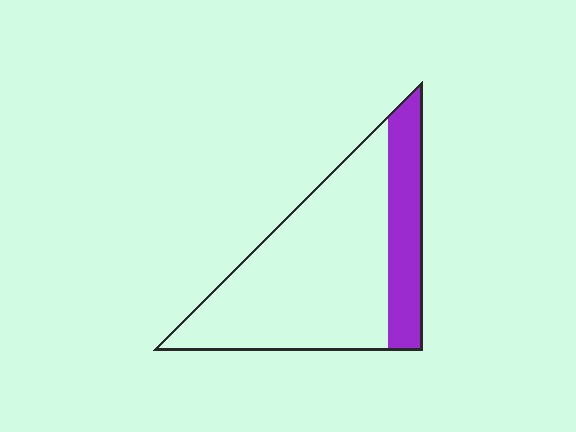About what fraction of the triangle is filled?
About one quarter (1/4).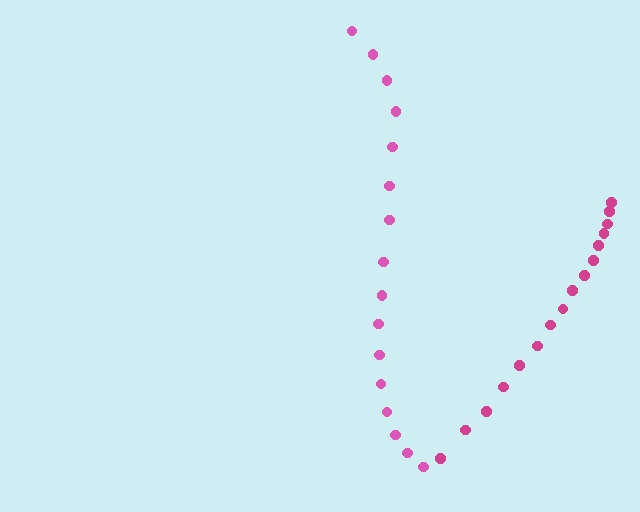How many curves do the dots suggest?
There are 2 distinct paths.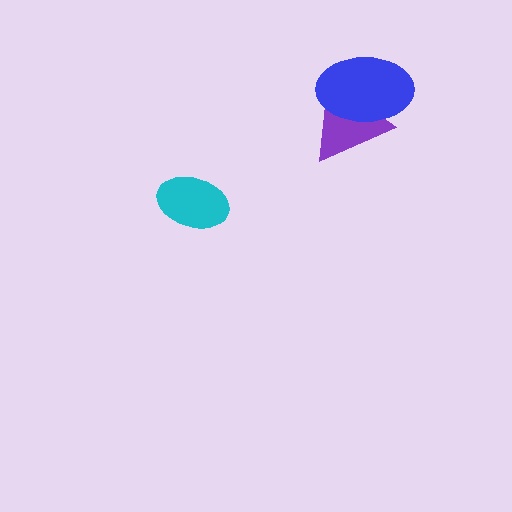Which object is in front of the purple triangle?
The blue ellipse is in front of the purple triangle.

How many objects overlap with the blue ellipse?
1 object overlaps with the blue ellipse.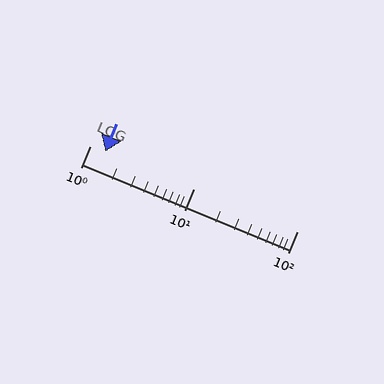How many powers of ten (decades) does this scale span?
The scale spans 2 decades, from 1 to 100.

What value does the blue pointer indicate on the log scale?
The pointer indicates approximately 1.4.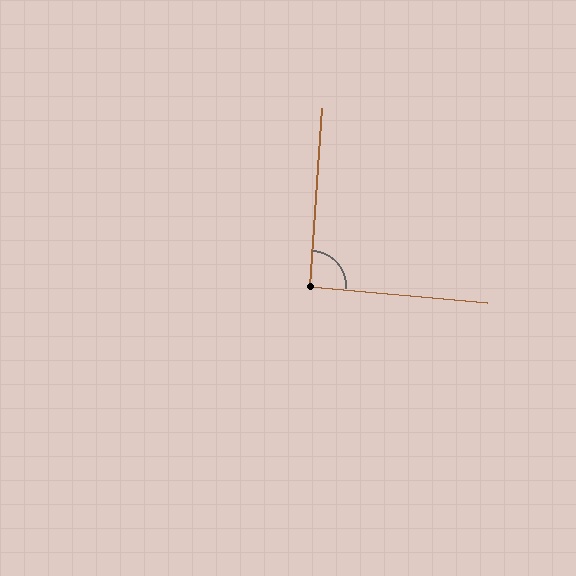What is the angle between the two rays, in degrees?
Approximately 92 degrees.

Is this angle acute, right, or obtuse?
It is approximately a right angle.